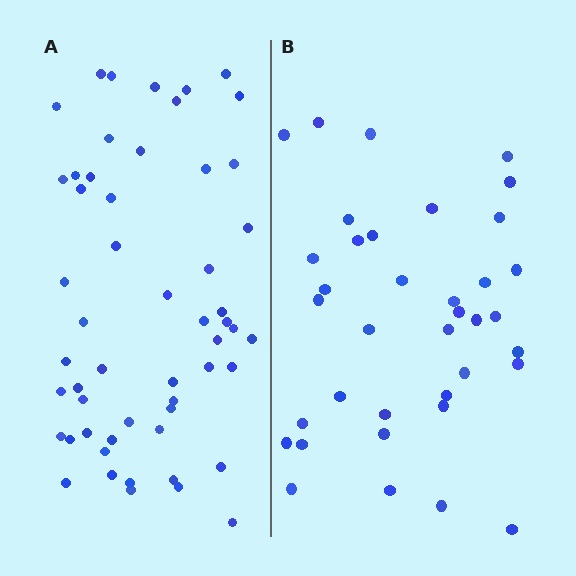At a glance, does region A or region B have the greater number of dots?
Region A (the left region) has more dots.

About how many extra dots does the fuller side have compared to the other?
Region A has approximately 15 more dots than region B.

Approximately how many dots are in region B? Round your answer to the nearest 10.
About 40 dots. (The exact count is 37, which rounds to 40.)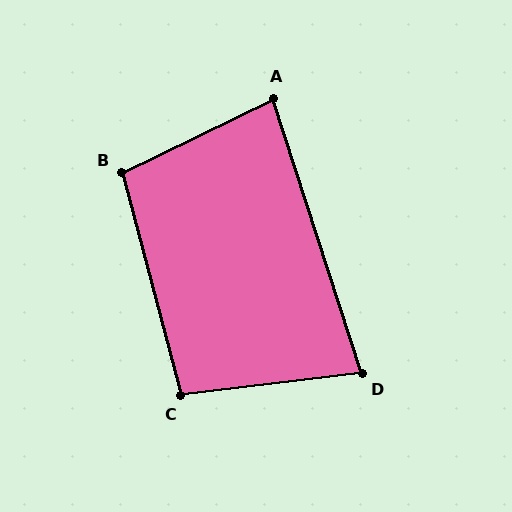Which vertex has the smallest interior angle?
D, at approximately 79 degrees.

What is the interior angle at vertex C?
Approximately 98 degrees (obtuse).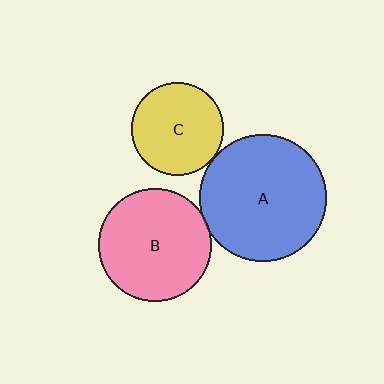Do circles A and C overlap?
Yes.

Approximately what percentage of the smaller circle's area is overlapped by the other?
Approximately 5%.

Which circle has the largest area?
Circle A (blue).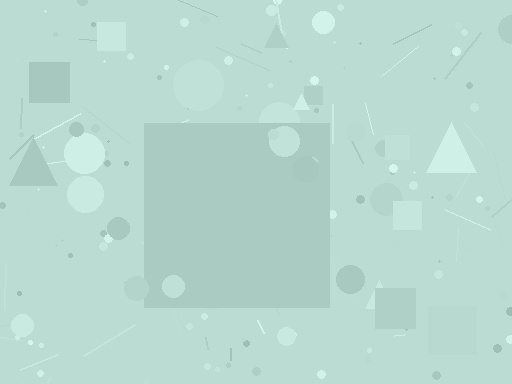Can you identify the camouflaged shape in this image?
The camouflaged shape is a square.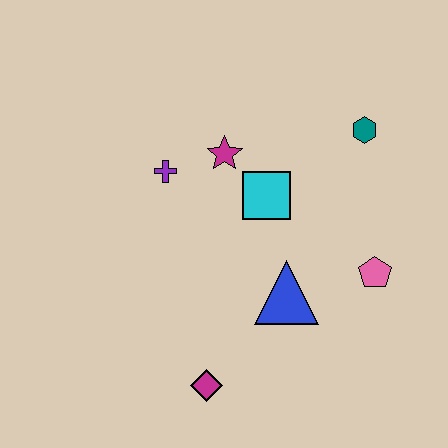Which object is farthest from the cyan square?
The magenta diamond is farthest from the cyan square.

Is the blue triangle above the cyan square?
No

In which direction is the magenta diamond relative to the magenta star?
The magenta diamond is below the magenta star.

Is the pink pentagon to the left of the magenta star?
No